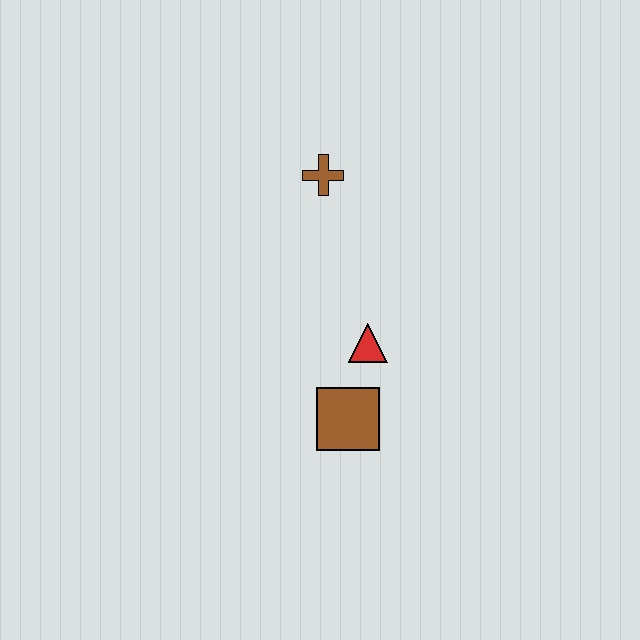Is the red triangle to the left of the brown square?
No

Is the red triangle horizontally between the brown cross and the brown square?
No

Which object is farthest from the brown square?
The brown cross is farthest from the brown square.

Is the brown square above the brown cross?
No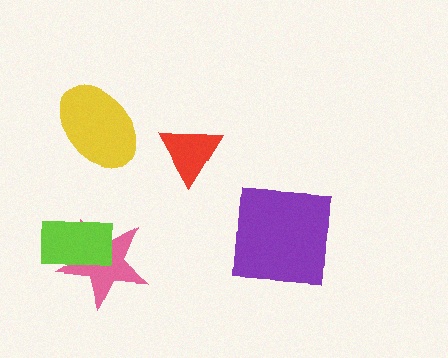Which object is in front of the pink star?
The lime rectangle is in front of the pink star.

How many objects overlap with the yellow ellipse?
0 objects overlap with the yellow ellipse.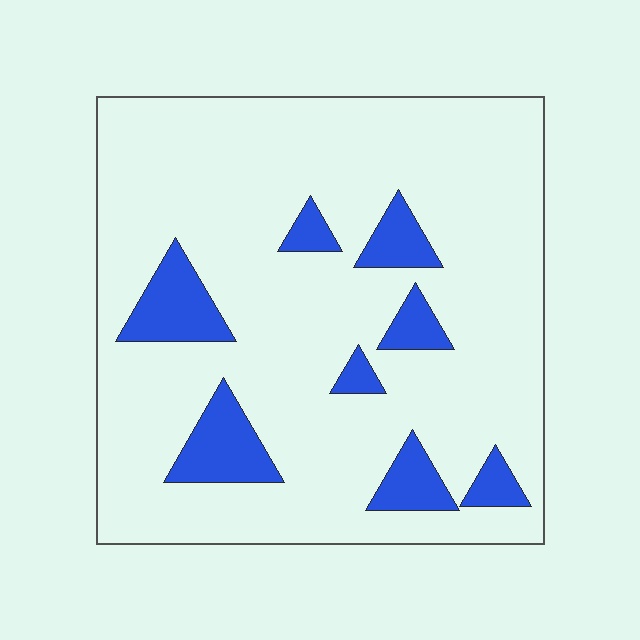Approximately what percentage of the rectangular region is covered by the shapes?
Approximately 15%.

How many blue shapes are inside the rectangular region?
8.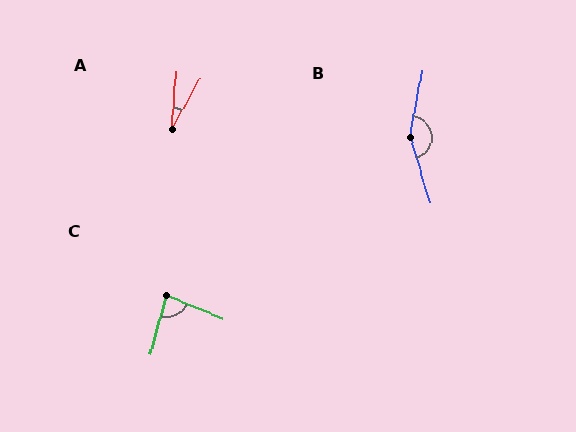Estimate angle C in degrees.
Approximately 83 degrees.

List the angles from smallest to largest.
A (25°), C (83°), B (153°).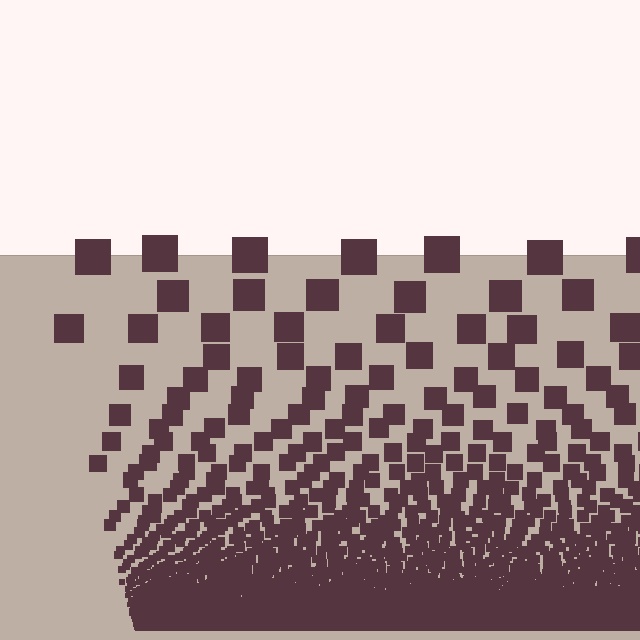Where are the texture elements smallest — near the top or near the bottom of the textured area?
Near the bottom.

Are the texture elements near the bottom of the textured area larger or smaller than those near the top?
Smaller. The gradient is inverted — elements near the bottom are smaller and denser.